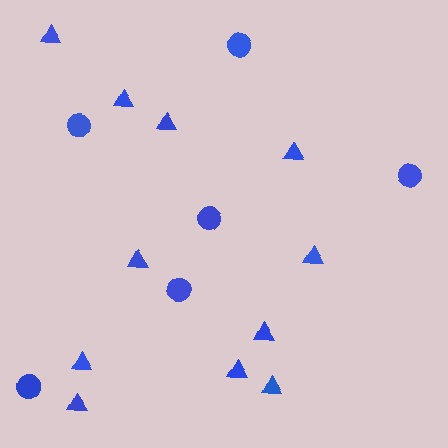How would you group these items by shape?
There are 2 groups: one group of triangles (11) and one group of circles (6).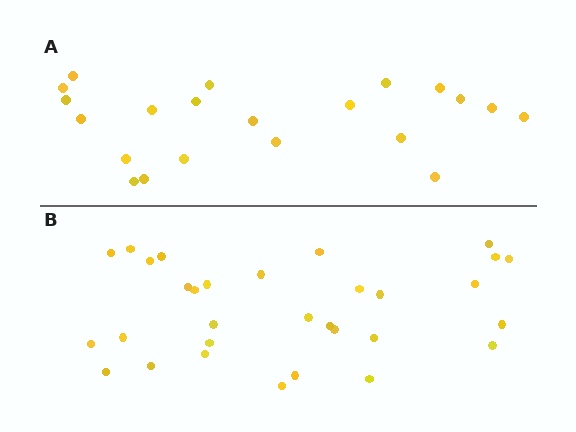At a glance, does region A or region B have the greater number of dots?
Region B (the bottom region) has more dots.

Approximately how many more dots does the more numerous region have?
Region B has roughly 10 or so more dots than region A.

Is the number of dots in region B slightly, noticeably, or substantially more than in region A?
Region B has substantially more. The ratio is roughly 1.5 to 1.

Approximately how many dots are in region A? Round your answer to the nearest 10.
About 20 dots. (The exact count is 21, which rounds to 20.)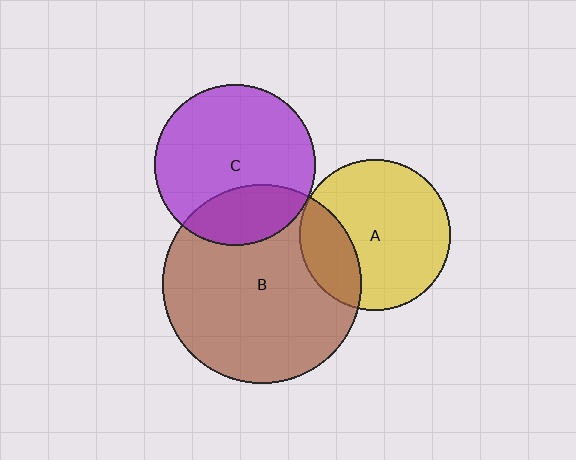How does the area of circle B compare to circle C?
Approximately 1.5 times.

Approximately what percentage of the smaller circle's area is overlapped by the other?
Approximately 25%.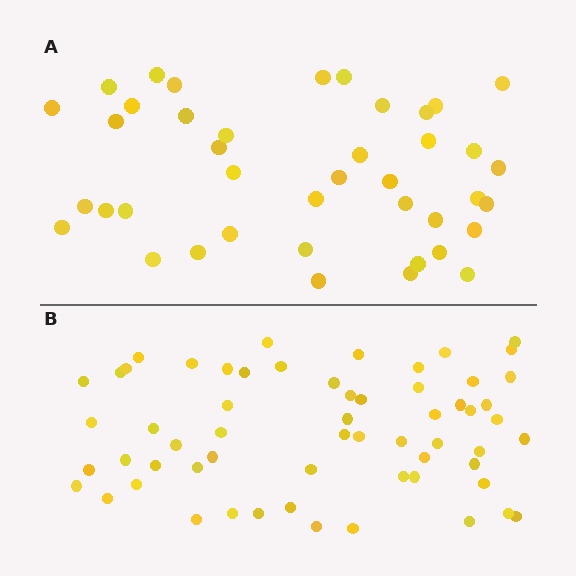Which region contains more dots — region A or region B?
Region B (the bottom region) has more dots.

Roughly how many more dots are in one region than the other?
Region B has approximately 20 more dots than region A.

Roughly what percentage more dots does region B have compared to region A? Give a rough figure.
About 45% more.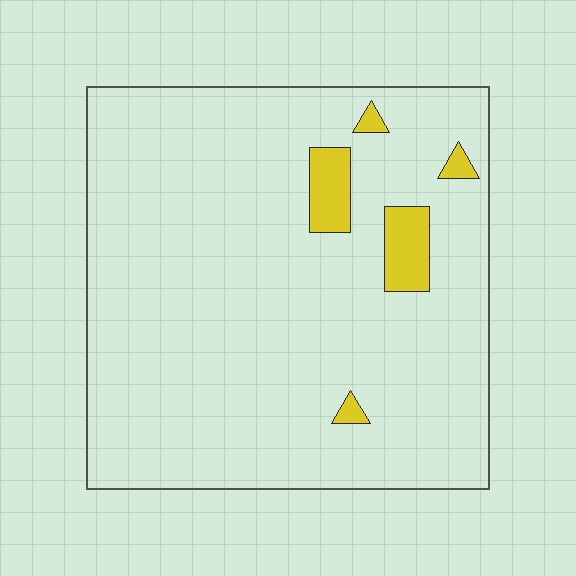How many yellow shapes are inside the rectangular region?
5.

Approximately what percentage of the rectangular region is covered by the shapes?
Approximately 5%.